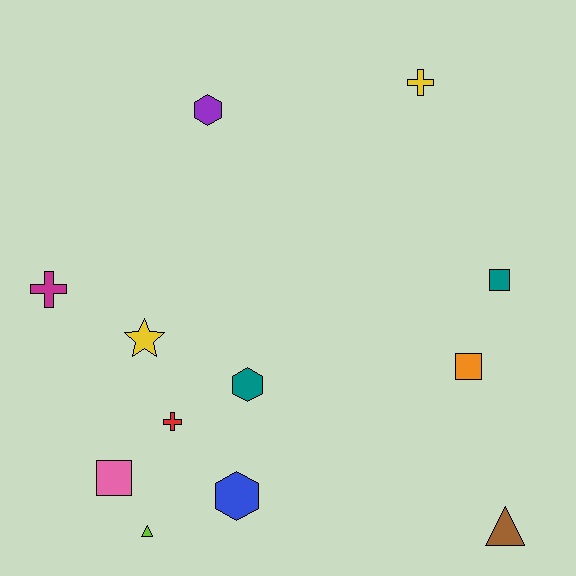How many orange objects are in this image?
There is 1 orange object.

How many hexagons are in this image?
There are 3 hexagons.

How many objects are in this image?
There are 12 objects.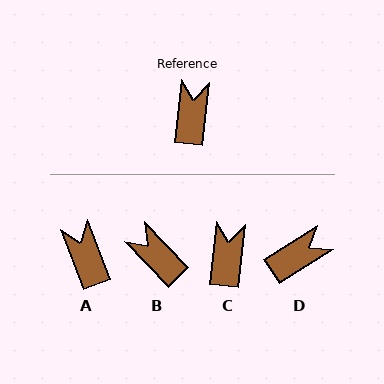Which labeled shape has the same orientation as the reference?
C.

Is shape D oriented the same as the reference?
No, it is off by about 52 degrees.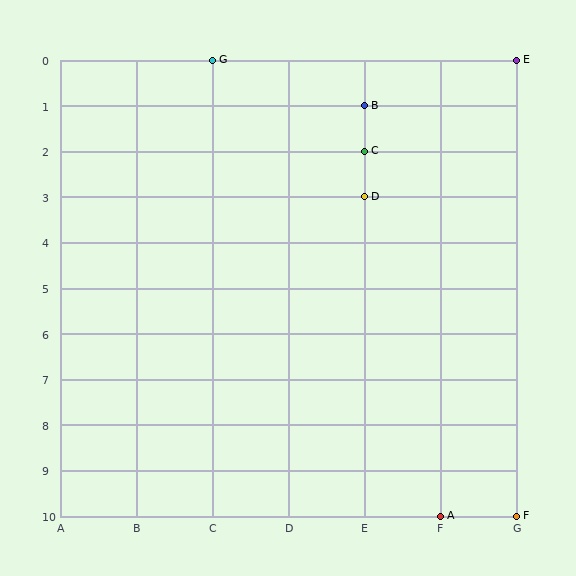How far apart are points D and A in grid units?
Points D and A are 1 column and 7 rows apart (about 7.1 grid units diagonally).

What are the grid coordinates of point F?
Point F is at grid coordinates (G, 10).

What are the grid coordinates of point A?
Point A is at grid coordinates (F, 10).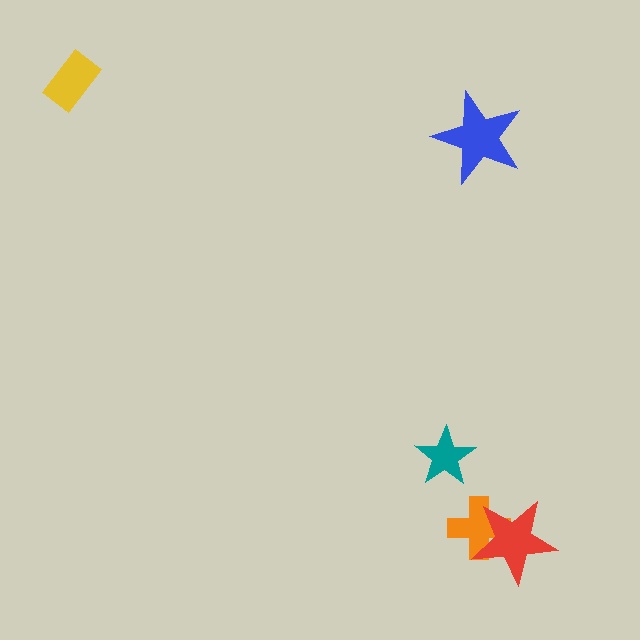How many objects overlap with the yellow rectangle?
0 objects overlap with the yellow rectangle.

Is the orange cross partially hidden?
Yes, it is partially covered by another shape.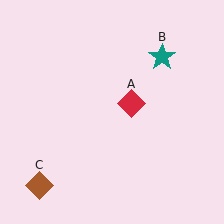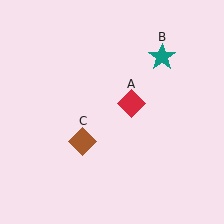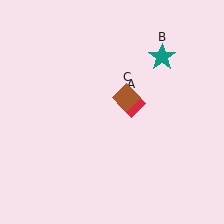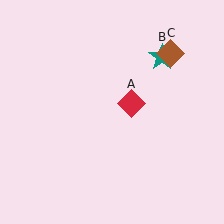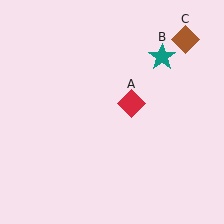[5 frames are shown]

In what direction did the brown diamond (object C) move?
The brown diamond (object C) moved up and to the right.